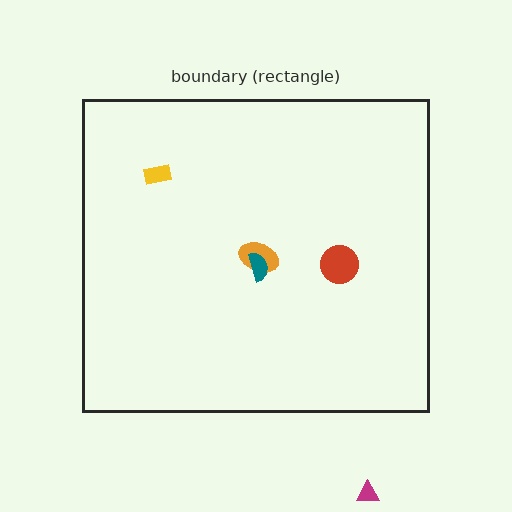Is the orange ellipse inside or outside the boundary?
Inside.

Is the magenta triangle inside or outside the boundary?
Outside.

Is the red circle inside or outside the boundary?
Inside.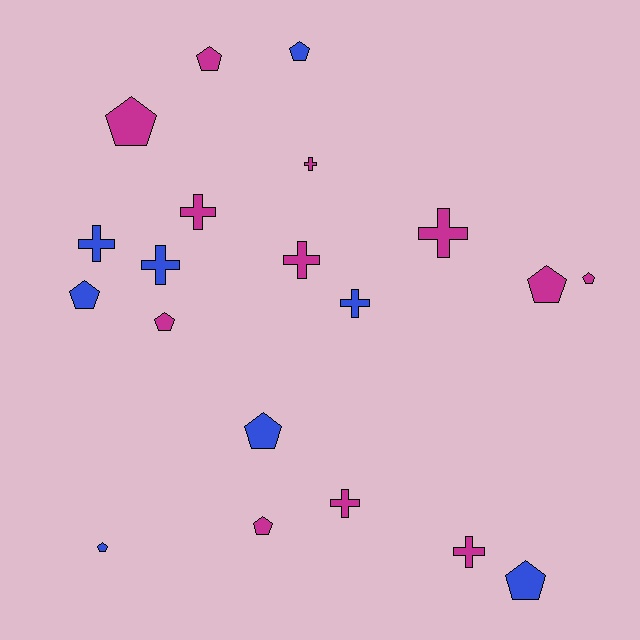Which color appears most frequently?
Magenta, with 12 objects.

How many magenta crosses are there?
There are 6 magenta crosses.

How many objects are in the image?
There are 20 objects.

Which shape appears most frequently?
Pentagon, with 11 objects.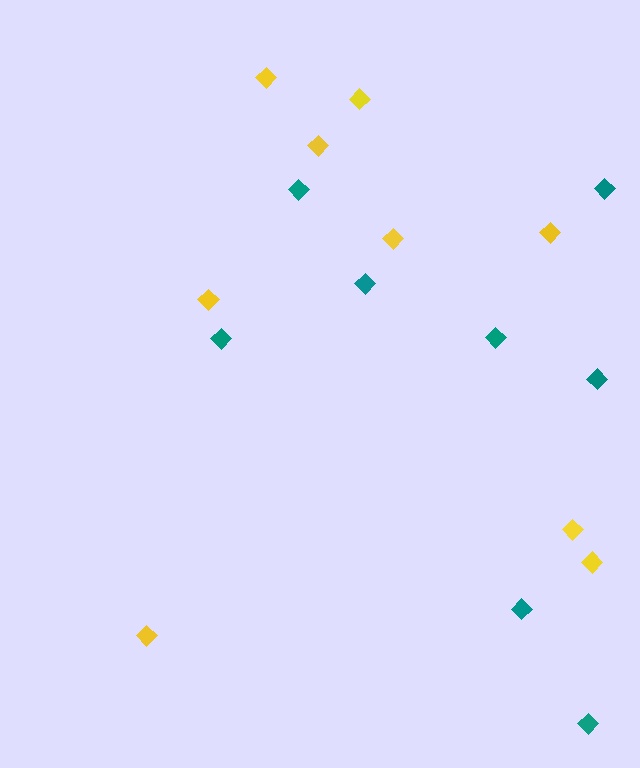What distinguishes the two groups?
There are 2 groups: one group of yellow diamonds (9) and one group of teal diamonds (8).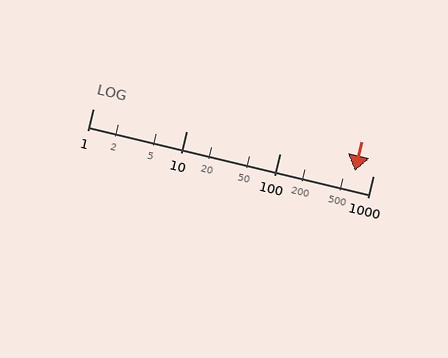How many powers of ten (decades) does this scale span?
The scale spans 3 decades, from 1 to 1000.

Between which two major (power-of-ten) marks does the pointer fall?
The pointer is between 100 and 1000.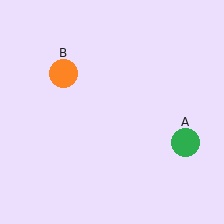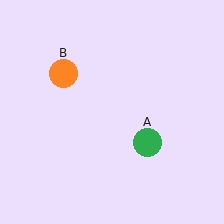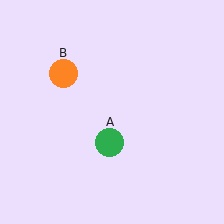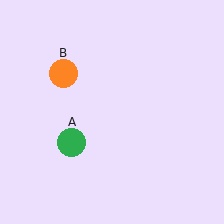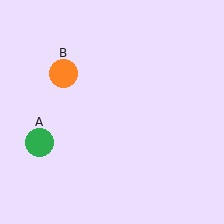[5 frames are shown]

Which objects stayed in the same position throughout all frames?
Orange circle (object B) remained stationary.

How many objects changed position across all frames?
1 object changed position: green circle (object A).